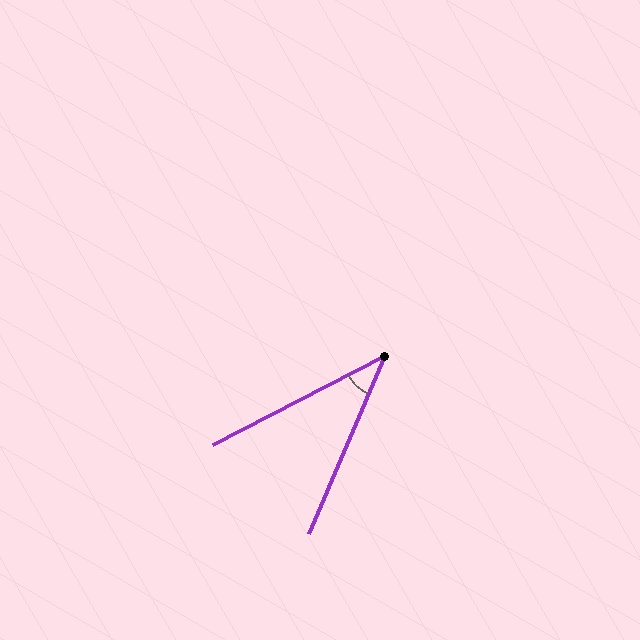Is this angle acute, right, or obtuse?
It is acute.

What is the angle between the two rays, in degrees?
Approximately 40 degrees.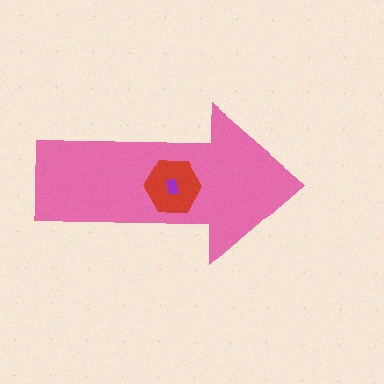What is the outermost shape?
The pink arrow.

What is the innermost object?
The purple rectangle.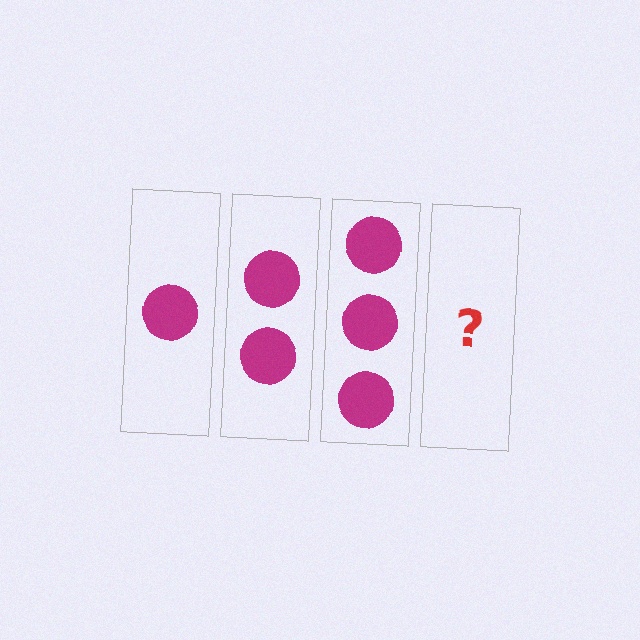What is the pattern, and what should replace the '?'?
The pattern is that each step adds one more circle. The '?' should be 4 circles.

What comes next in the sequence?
The next element should be 4 circles.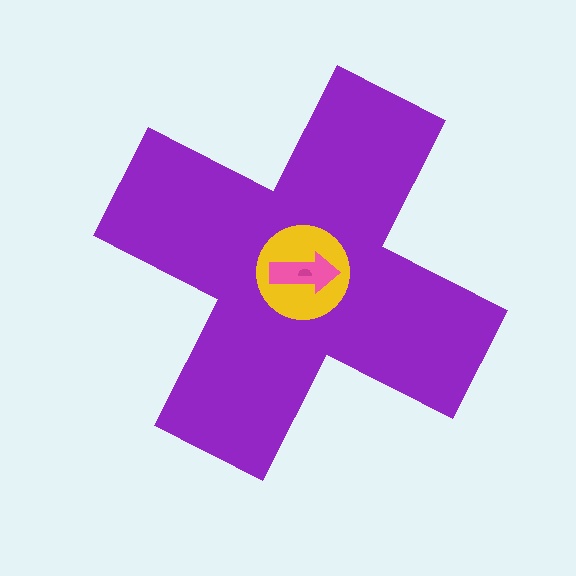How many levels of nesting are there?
4.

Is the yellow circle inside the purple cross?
Yes.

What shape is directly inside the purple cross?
The yellow circle.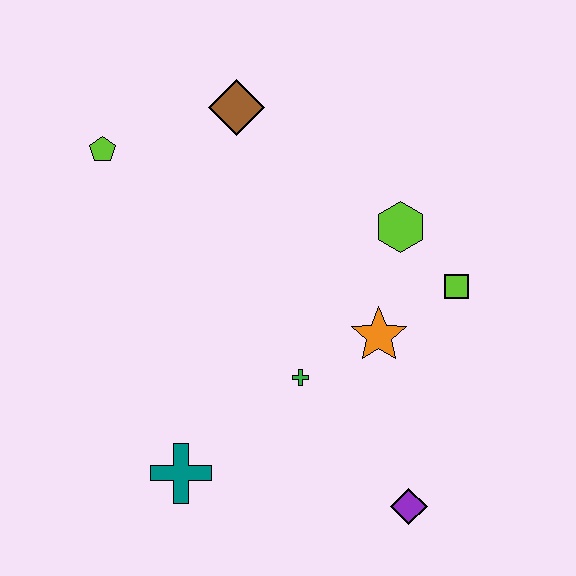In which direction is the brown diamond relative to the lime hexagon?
The brown diamond is to the left of the lime hexagon.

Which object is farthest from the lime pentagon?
The purple diamond is farthest from the lime pentagon.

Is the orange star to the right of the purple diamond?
No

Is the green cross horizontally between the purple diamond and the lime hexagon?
No